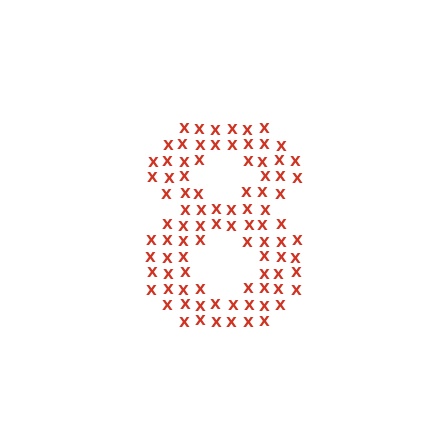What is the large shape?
The large shape is the digit 8.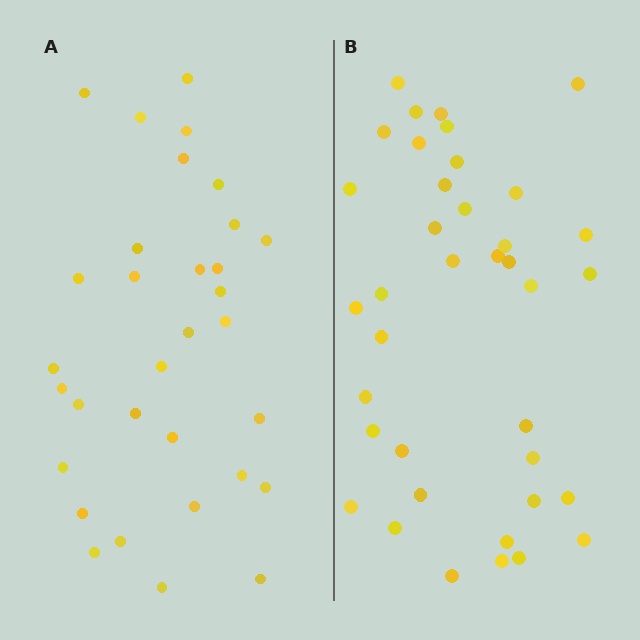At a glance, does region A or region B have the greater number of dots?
Region B (the right region) has more dots.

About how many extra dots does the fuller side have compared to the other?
Region B has about 6 more dots than region A.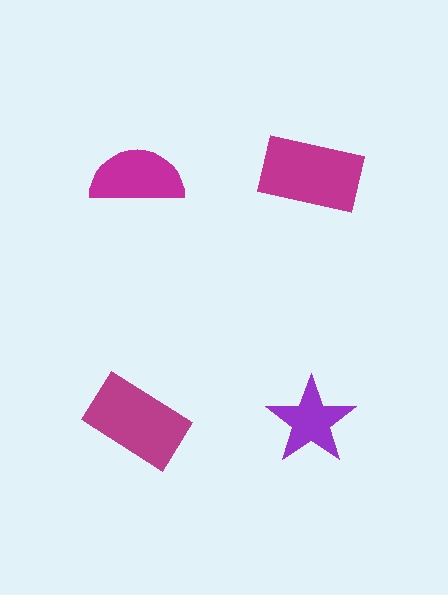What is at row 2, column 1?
A magenta rectangle.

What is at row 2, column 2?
A purple star.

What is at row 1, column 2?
A magenta rectangle.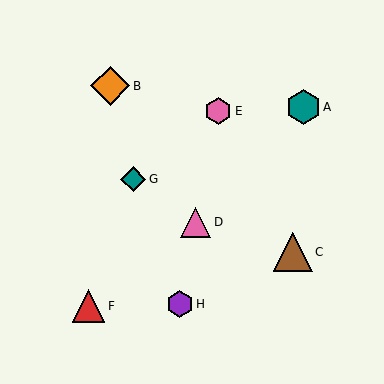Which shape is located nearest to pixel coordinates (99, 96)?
The orange diamond (labeled B) at (110, 86) is nearest to that location.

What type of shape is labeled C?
Shape C is a brown triangle.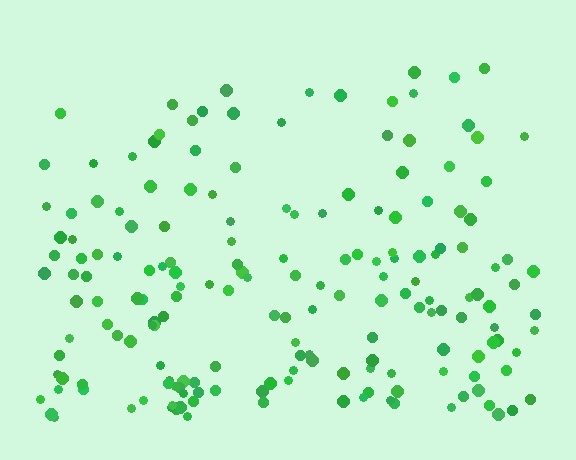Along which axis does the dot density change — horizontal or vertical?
Vertical.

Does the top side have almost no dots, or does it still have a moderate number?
Still a moderate number, just noticeably fewer than the bottom.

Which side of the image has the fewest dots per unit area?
The top.